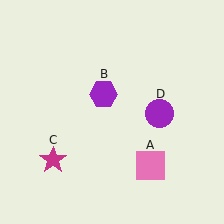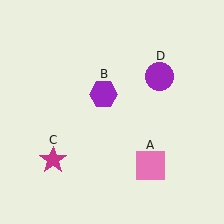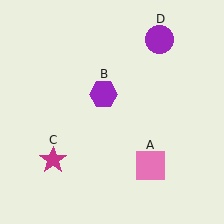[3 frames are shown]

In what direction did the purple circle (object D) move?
The purple circle (object D) moved up.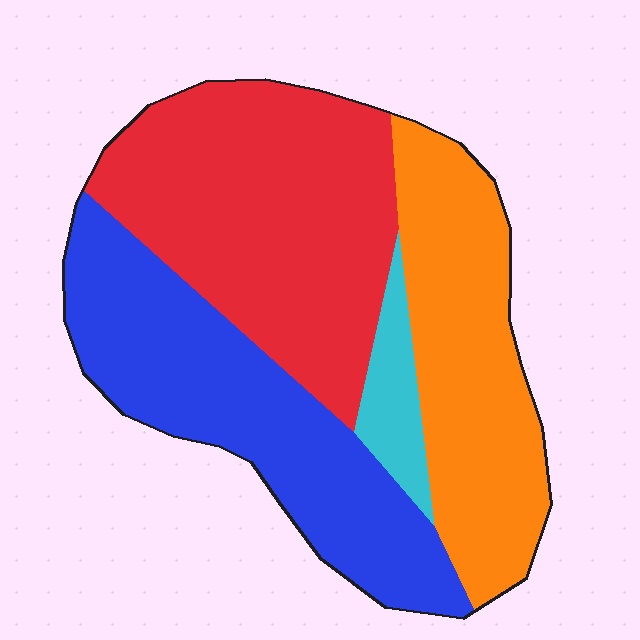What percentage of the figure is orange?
Orange covers around 25% of the figure.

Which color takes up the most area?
Red, at roughly 35%.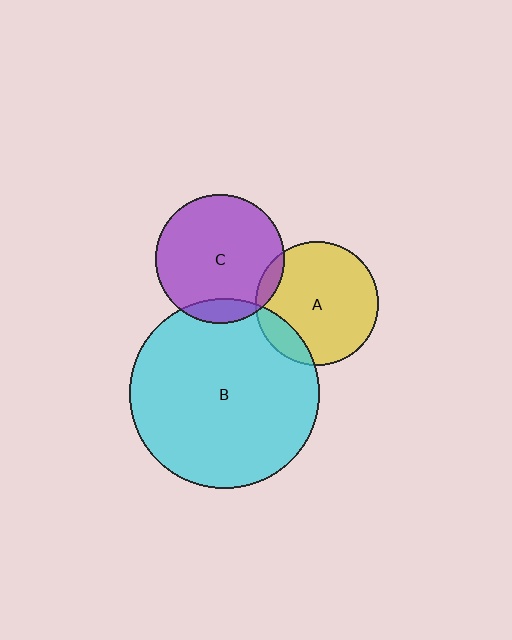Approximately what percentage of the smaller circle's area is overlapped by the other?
Approximately 10%.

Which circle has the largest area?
Circle B (cyan).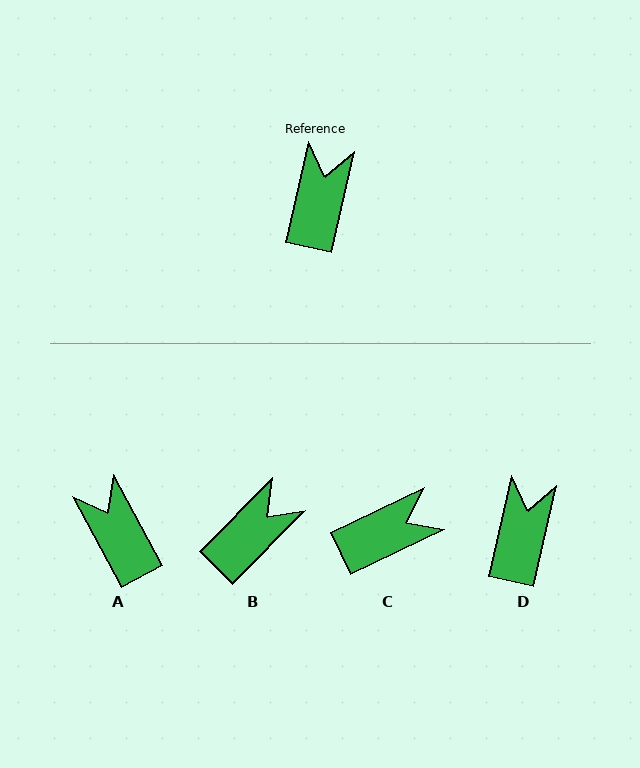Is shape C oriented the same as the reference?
No, it is off by about 52 degrees.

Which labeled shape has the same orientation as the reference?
D.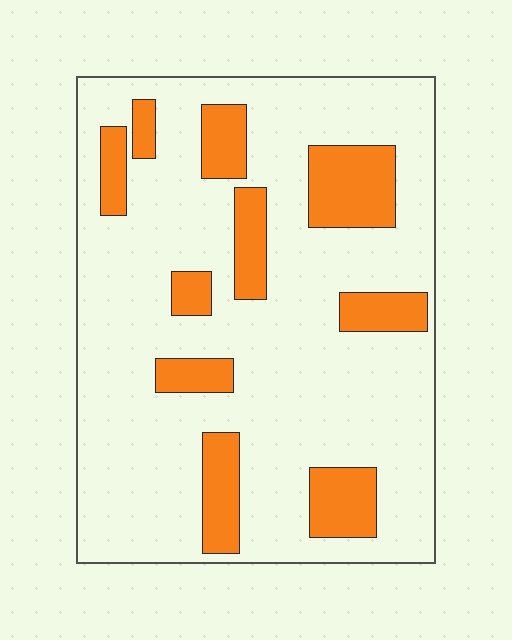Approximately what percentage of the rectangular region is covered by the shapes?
Approximately 20%.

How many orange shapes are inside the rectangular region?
10.